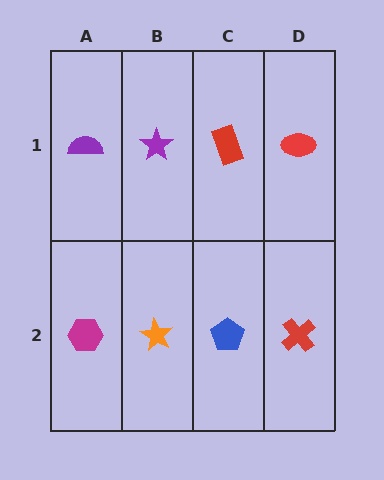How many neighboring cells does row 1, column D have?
2.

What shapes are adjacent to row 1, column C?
A blue pentagon (row 2, column C), a purple star (row 1, column B), a red ellipse (row 1, column D).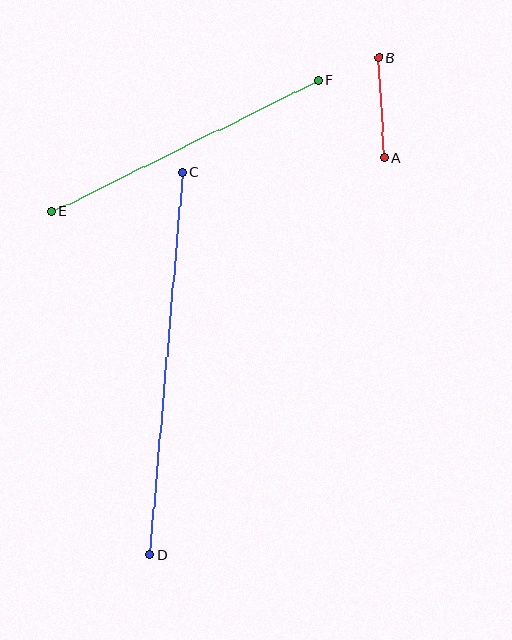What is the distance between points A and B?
The distance is approximately 101 pixels.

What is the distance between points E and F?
The distance is approximately 297 pixels.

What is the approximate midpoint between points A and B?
The midpoint is at approximately (381, 107) pixels.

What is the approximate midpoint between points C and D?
The midpoint is at approximately (166, 363) pixels.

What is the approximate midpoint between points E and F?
The midpoint is at approximately (185, 146) pixels.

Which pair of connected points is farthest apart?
Points C and D are farthest apart.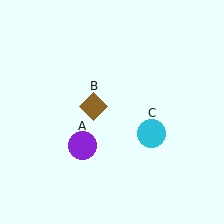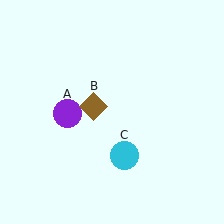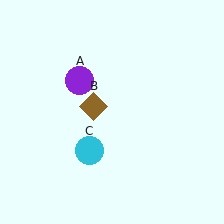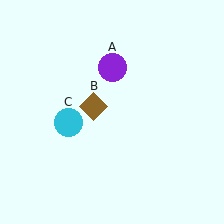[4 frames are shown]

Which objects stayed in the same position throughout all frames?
Brown diamond (object B) remained stationary.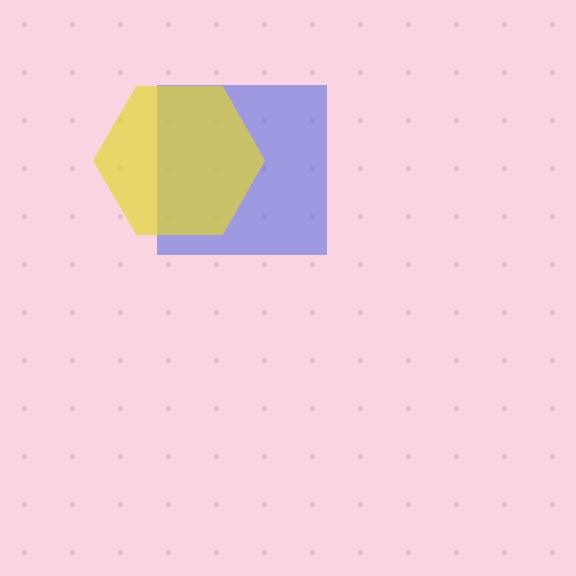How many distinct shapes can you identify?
There are 2 distinct shapes: a blue square, a yellow hexagon.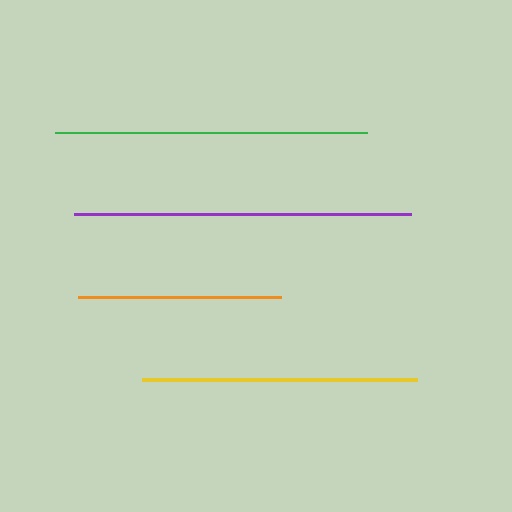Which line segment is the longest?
The purple line is the longest at approximately 338 pixels.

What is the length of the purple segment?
The purple segment is approximately 338 pixels long.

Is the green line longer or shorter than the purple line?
The purple line is longer than the green line.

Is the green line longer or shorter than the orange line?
The green line is longer than the orange line.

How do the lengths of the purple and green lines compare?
The purple and green lines are approximately the same length.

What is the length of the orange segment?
The orange segment is approximately 203 pixels long.